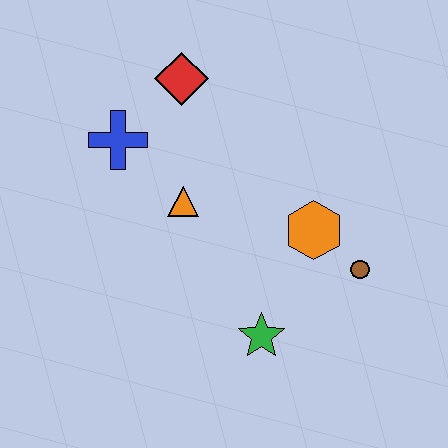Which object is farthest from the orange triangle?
The brown circle is farthest from the orange triangle.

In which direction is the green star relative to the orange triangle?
The green star is below the orange triangle.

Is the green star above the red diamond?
No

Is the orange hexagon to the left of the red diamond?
No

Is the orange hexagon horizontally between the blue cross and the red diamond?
No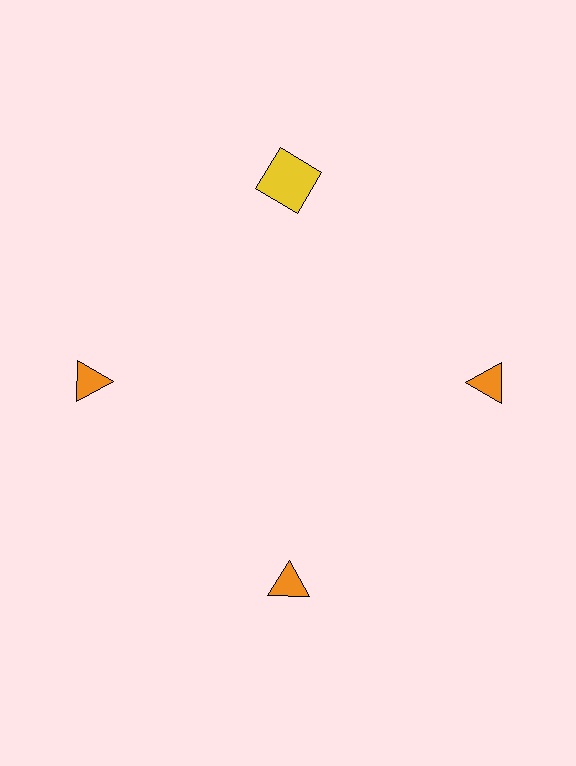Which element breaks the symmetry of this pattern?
The yellow square at roughly the 12 o'clock position breaks the symmetry. All other shapes are orange triangles.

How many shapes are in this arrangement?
There are 4 shapes arranged in a ring pattern.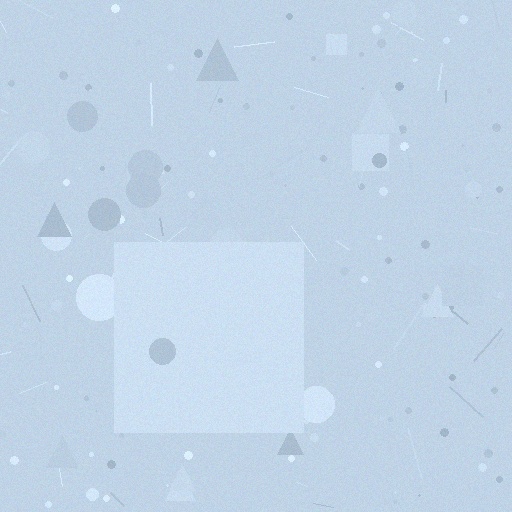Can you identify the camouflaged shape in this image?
The camouflaged shape is a square.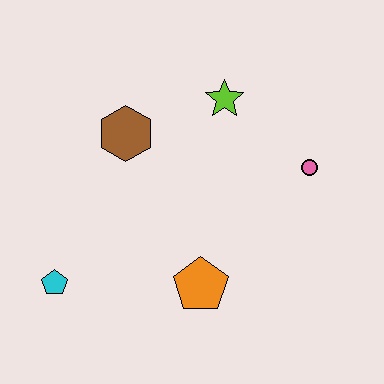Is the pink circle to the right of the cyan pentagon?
Yes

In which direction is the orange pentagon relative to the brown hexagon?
The orange pentagon is below the brown hexagon.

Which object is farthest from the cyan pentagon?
The pink circle is farthest from the cyan pentagon.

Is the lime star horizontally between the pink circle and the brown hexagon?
Yes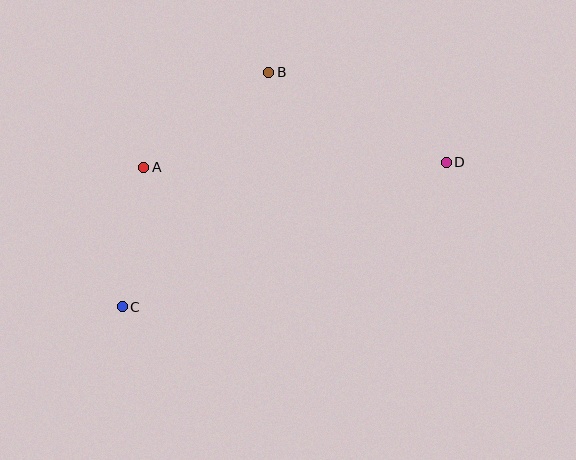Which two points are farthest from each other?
Points C and D are farthest from each other.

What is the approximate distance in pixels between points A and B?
The distance between A and B is approximately 157 pixels.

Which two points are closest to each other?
Points A and C are closest to each other.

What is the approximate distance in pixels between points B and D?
The distance between B and D is approximately 199 pixels.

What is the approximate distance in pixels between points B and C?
The distance between B and C is approximately 276 pixels.